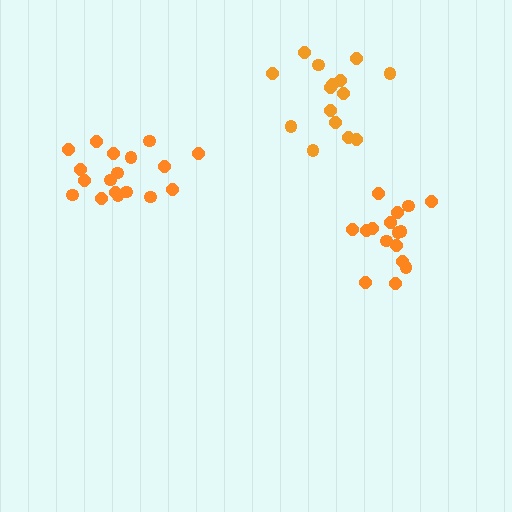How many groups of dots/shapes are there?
There are 3 groups.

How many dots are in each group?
Group 1: 15 dots, Group 2: 18 dots, Group 3: 16 dots (49 total).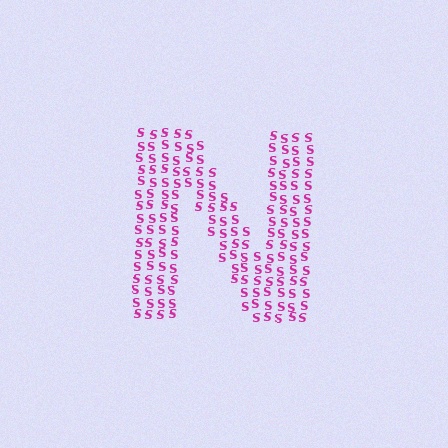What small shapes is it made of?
It is made of small letter S's.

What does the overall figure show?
The overall figure shows the letter N.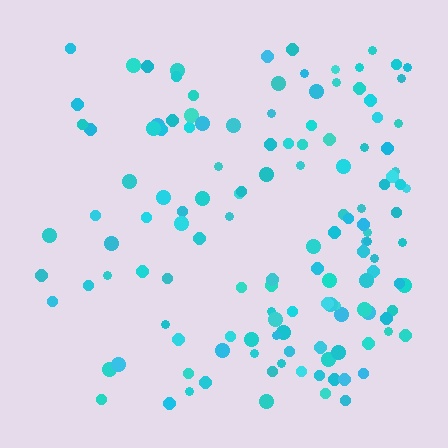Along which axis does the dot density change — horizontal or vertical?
Horizontal.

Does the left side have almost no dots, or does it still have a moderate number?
Still a moderate number, just noticeably fewer than the right.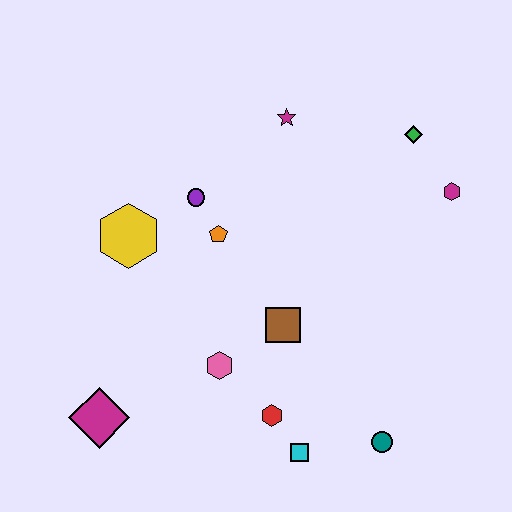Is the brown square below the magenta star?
Yes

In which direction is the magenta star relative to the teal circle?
The magenta star is above the teal circle.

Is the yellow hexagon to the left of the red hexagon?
Yes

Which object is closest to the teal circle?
The cyan square is closest to the teal circle.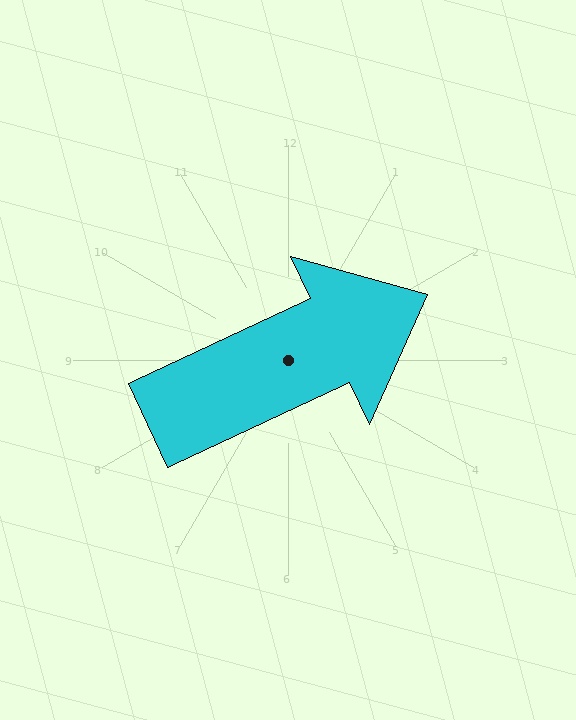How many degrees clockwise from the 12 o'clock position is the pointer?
Approximately 65 degrees.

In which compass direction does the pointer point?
Northeast.